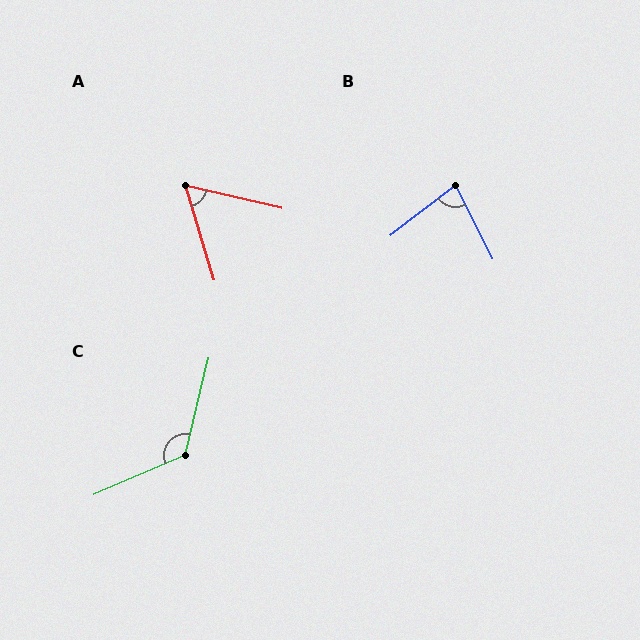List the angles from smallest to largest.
A (60°), B (79°), C (127°).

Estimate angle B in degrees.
Approximately 79 degrees.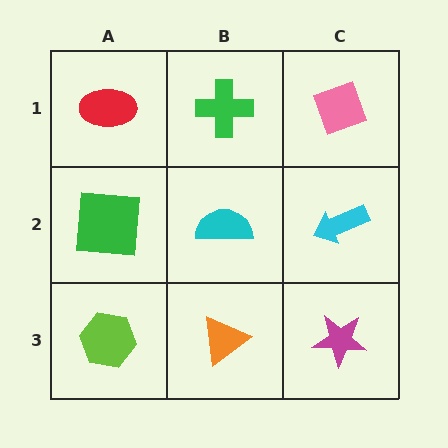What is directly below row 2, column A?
A lime hexagon.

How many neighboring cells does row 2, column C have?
3.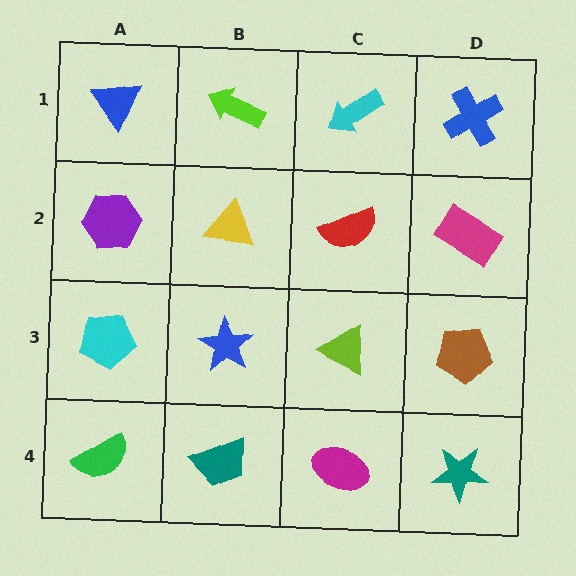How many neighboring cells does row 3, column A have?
3.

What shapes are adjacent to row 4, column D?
A brown pentagon (row 3, column D), a magenta ellipse (row 4, column C).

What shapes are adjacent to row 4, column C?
A lime triangle (row 3, column C), a teal trapezoid (row 4, column B), a teal star (row 4, column D).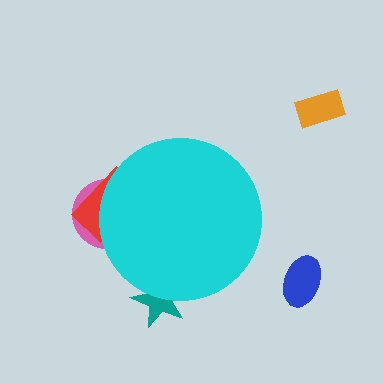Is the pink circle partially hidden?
Yes, the pink circle is partially hidden behind the cyan circle.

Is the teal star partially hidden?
Yes, the teal star is partially hidden behind the cyan circle.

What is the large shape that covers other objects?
A cyan circle.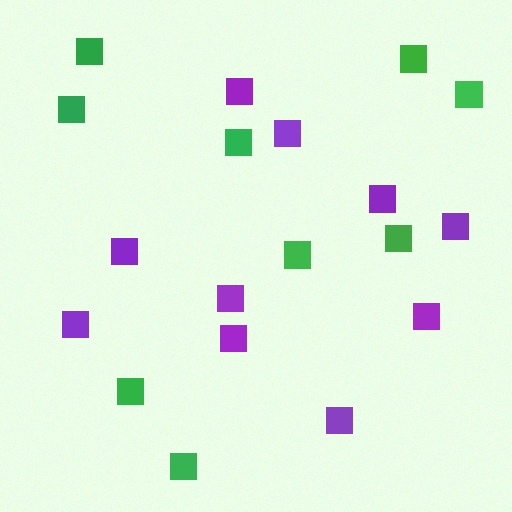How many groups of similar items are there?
There are 2 groups: one group of green squares (9) and one group of purple squares (10).